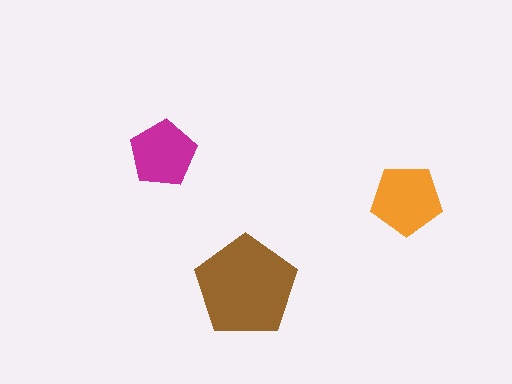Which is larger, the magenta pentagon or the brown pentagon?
The brown one.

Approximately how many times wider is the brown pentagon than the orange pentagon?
About 1.5 times wider.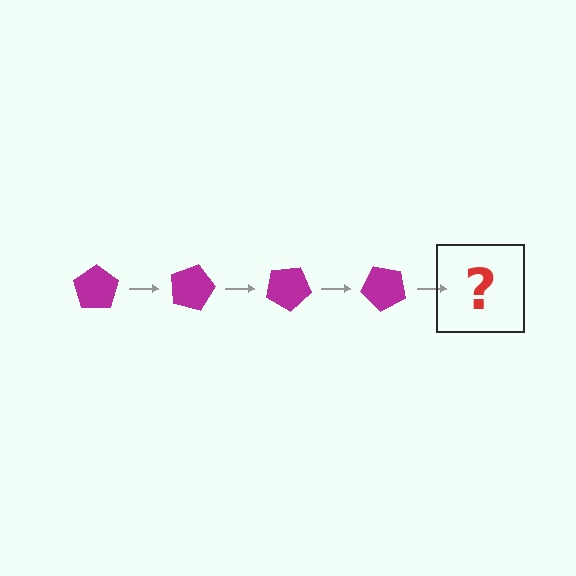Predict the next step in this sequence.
The next step is a magenta pentagon rotated 60 degrees.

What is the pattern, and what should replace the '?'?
The pattern is that the pentagon rotates 15 degrees each step. The '?' should be a magenta pentagon rotated 60 degrees.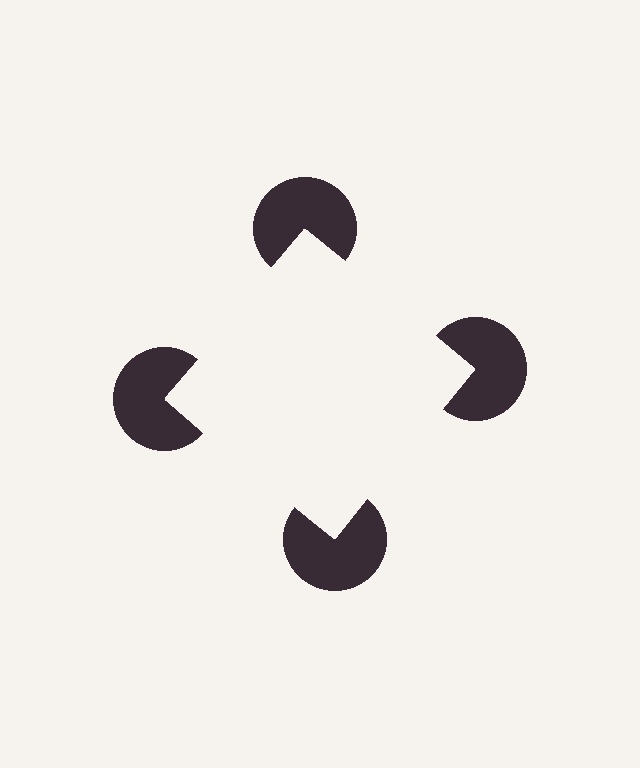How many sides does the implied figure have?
4 sides.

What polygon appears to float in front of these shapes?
An illusory square — its edges are inferred from the aligned wedge cuts in the pac-man discs, not physically drawn.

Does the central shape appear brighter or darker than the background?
It typically appears slightly brighter than the background, even though no actual brightness change is drawn.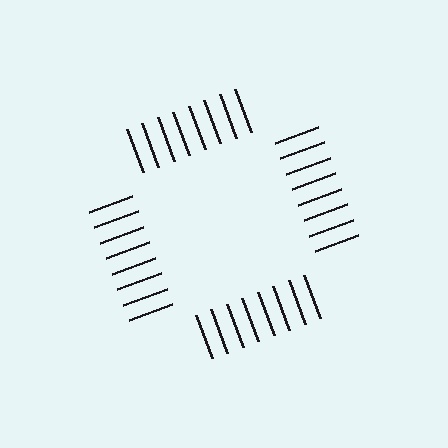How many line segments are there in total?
32 — 8 along each of the 4 edges.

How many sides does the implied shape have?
4 sides — the line-ends trace a square.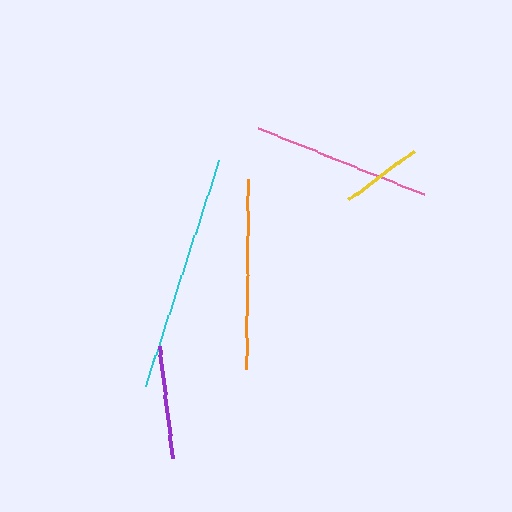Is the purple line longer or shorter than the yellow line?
The purple line is longer than the yellow line.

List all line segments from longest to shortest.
From longest to shortest: cyan, orange, pink, purple, yellow.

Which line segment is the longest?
The cyan line is the longest at approximately 238 pixels.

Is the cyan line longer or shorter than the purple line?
The cyan line is longer than the purple line.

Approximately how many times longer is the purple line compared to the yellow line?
The purple line is approximately 1.4 times the length of the yellow line.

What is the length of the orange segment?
The orange segment is approximately 190 pixels long.